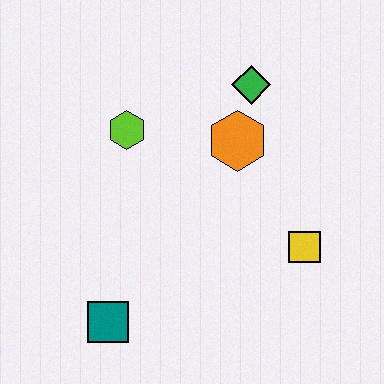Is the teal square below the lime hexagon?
Yes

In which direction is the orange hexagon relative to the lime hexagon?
The orange hexagon is to the right of the lime hexagon.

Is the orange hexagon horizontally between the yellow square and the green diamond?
No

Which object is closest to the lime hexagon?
The orange hexagon is closest to the lime hexagon.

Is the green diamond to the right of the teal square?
Yes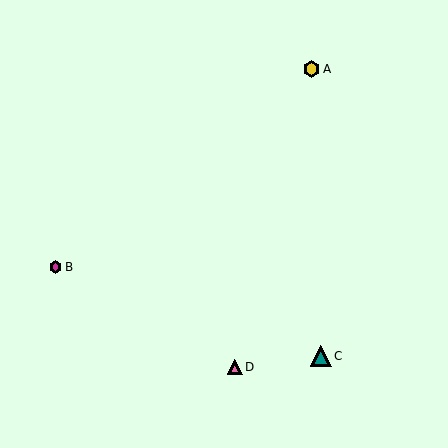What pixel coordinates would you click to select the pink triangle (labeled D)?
Click at (235, 367) to select the pink triangle D.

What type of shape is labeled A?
Shape A is a yellow hexagon.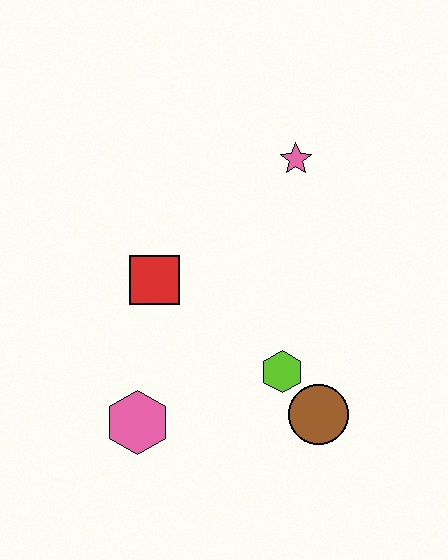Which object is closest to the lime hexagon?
The brown circle is closest to the lime hexagon.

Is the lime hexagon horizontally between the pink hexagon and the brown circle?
Yes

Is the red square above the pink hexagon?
Yes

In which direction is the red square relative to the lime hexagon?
The red square is to the left of the lime hexagon.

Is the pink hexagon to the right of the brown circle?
No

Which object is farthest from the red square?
The brown circle is farthest from the red square.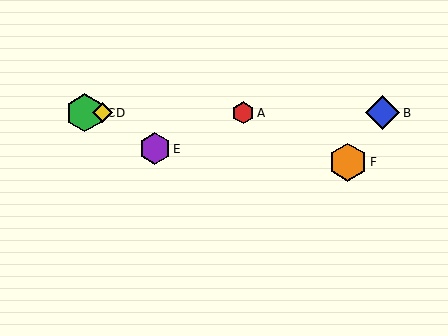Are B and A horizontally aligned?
Yes, both are at y≈113.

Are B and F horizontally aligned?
No, B is at y≈113 and F is at y≈162.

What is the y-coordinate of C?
Object C is at y≈113.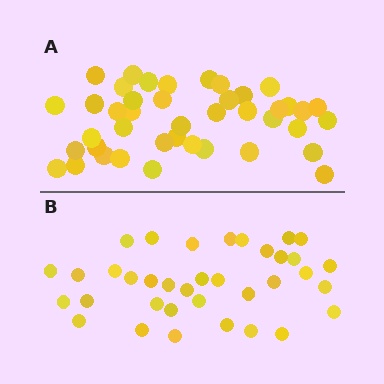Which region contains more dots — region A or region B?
Region A (the top region) has more dots.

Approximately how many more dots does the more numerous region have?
Region A has about 6 more dots than region B.